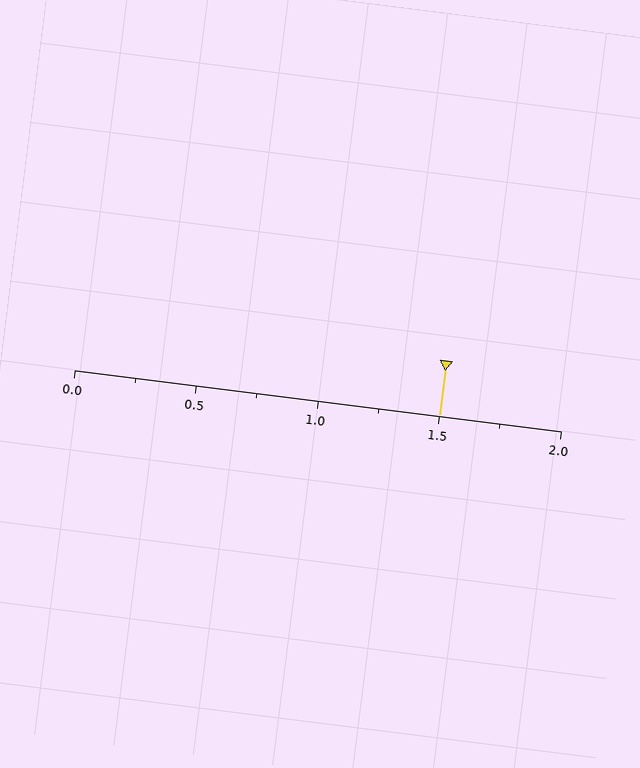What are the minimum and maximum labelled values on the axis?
The axis runs from 0.0 to 2.0.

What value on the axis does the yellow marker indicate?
The marker indicates approximately 1.5.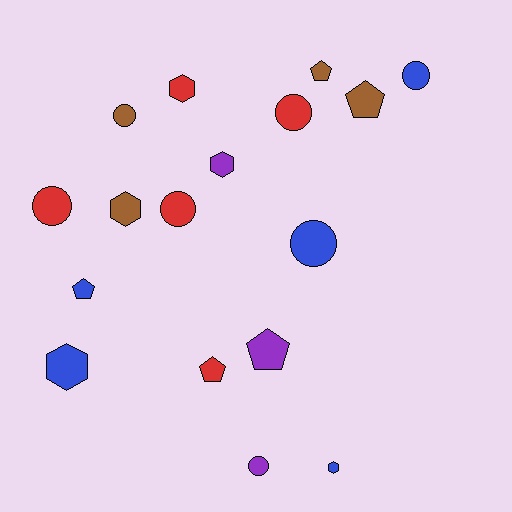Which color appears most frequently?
Red, with 5 objects.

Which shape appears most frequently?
Circle, with 7 objects.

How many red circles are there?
There are 3 red circles.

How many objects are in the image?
There are 17 objects.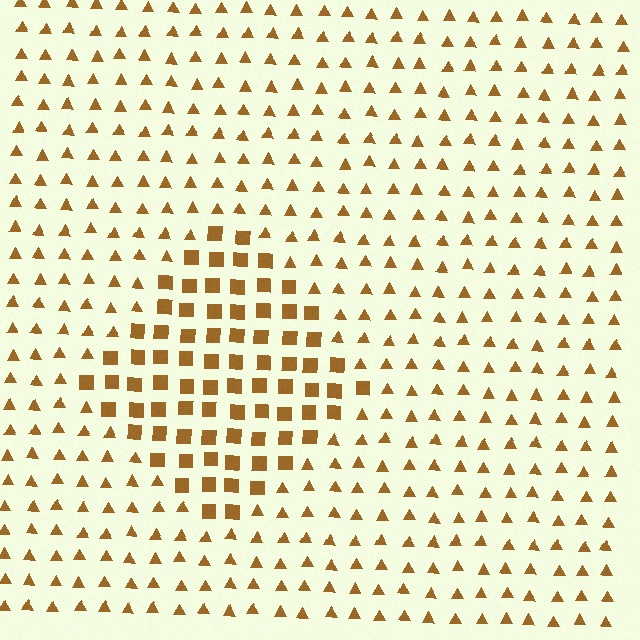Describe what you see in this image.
The image is filled with small brown elements arranged in a uniform grid. A diamond-shaped region contains squares, while the surrounding area contains triangles. The boundary is defined purely by the change in element shape.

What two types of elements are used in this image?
The image uses squares inside the diamond region and triangles outside it.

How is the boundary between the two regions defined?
The boundary is defined by a change in element shape: squares inside vs. triangles outside. All elements share the same color and spacing.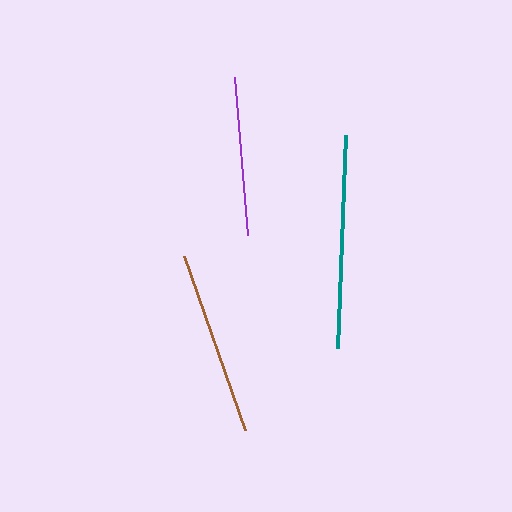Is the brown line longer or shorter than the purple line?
The brown line is longer than the purple line.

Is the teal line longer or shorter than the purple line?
The teal line is longer than the purple line.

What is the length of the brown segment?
The brown segment is approximately 184 pixels long.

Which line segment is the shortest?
The purple line is the shortest at approximately 158 pixels.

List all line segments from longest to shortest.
From longest to shortest: teal, brown, purple.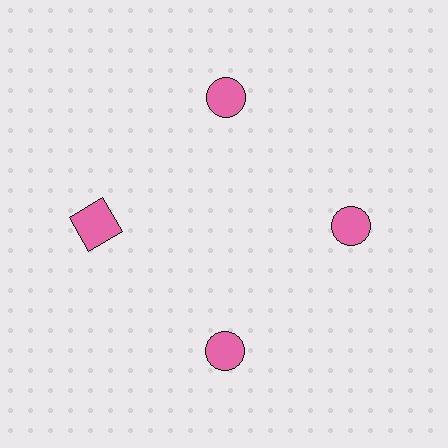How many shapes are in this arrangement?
There are 4 shapes arranged in a ring pattern.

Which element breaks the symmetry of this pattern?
The pink square at roughly the 9 o'clock position breaks the symmetry. All other shapes are pink circles.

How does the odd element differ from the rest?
It has a different shape: square instead of circle.